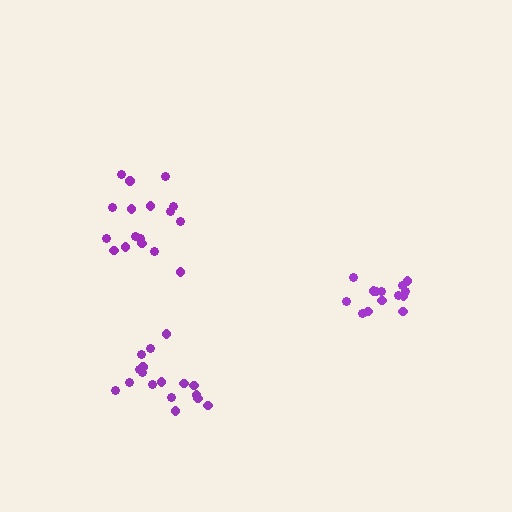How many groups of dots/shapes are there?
There are 3 groups.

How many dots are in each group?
Group 1: 17 dots, Group 2: 14 dots, Group 3: 17 dots (48 total).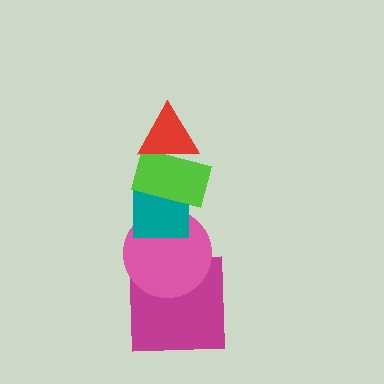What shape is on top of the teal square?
The lime rectangle is on top of the teal square.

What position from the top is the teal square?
The teal square is 3rd from the top.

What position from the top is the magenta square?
The magenta square is 5th from the top.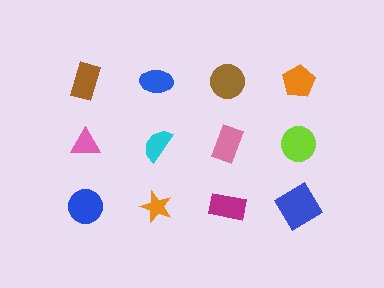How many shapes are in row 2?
4 shapes.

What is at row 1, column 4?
An orange pentagon.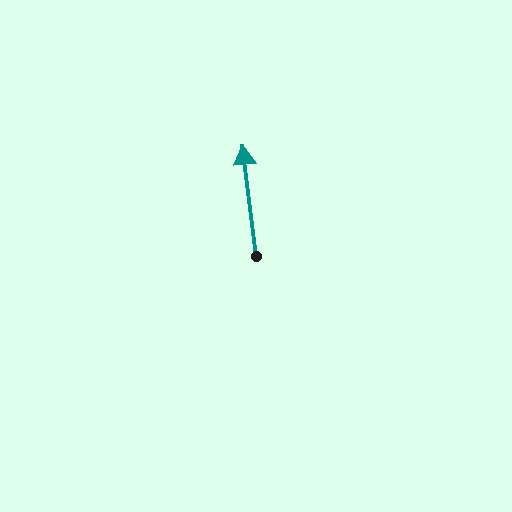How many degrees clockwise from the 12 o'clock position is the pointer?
Approximately 353 degrees.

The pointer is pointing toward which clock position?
Roughly 12 o'clock.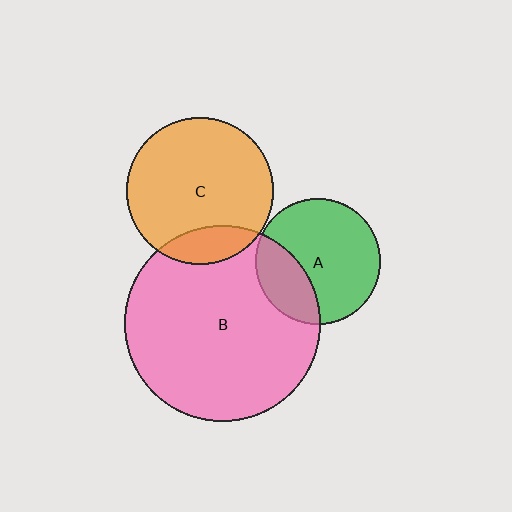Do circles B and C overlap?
Yes.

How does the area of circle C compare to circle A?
Approximately 1.4 times.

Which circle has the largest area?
Circle B (pink).